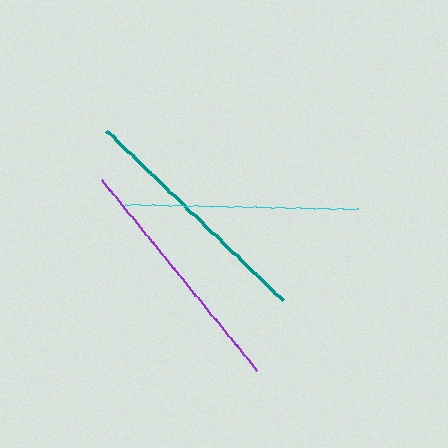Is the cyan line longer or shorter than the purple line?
The purple line is longer than the cyan line.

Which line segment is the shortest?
The cyan line is the shortest at approximately 234 pixels.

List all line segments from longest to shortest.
From longest to shortest: purple, teal, cyan.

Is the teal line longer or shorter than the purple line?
The purple line is longer than the teal line.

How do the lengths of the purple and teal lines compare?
The purple and teal lines are approximately the same length.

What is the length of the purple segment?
The purple segment is approximately 247 pixels long.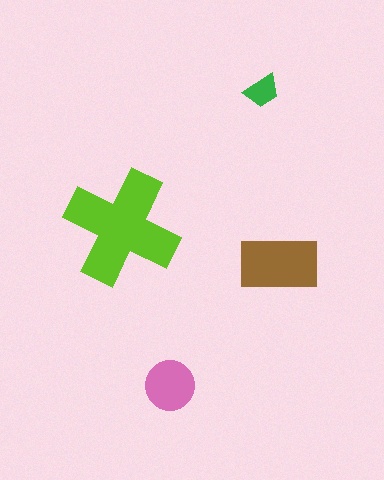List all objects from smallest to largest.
The green trapezoid, the pink circle, the brown rectangle, the lime cross.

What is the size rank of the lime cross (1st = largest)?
1st.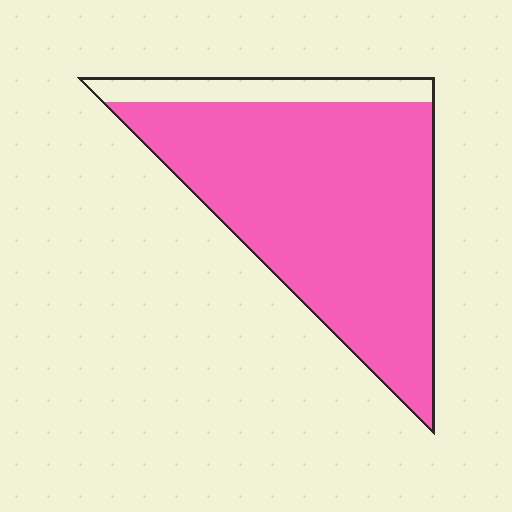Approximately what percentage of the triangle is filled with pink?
Approximately 85%.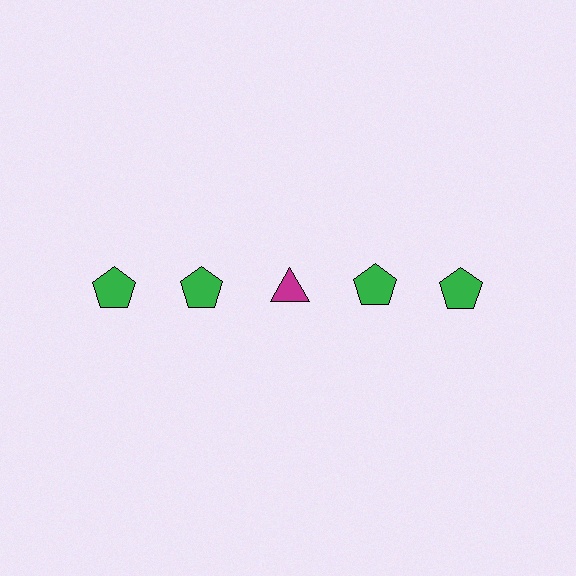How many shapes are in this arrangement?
There are 5 shapes arranged in a grid pattern.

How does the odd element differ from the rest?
It differs in both color (magenta instead of green) and shape (triangle instead of pentagon).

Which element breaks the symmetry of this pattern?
The magenta triangle in the top row, center column breaks the symmetry. All other shapes are green pentagons.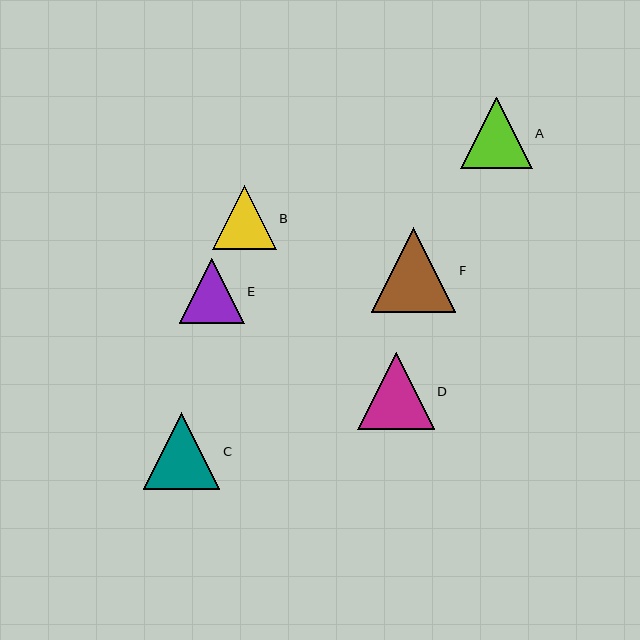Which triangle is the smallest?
Triangle B is the smallest with a size of approximately 64 pixels.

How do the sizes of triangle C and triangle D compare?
Triangle C and triangle D are approximately the same size.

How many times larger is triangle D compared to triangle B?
Triangle D is approximately 1.2 times the size of triangle B.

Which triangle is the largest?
Triangle F is the largest with a size of approximately 84 pixels.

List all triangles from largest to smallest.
From largest to smallest: F, C, D, A, E, B.